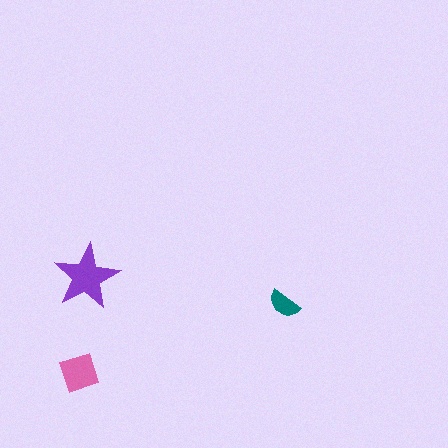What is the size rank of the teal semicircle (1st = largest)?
3rd.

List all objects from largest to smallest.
The purple star, the pink square, the teal semicircle.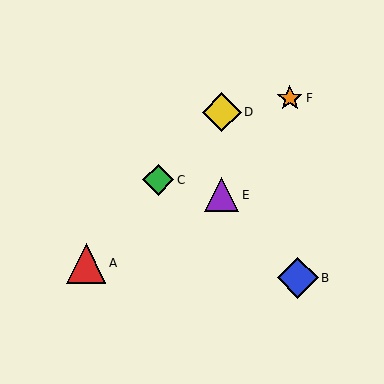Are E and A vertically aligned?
No, E is at x≈222 and A is at x≈86.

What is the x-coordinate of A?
Object A is at x≈86.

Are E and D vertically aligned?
Yes, both are at x≈222.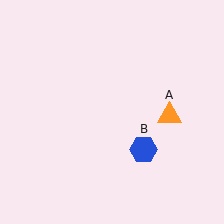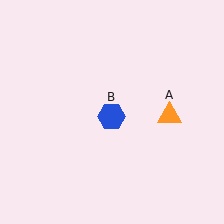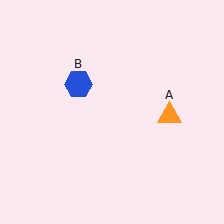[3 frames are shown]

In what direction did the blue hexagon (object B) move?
The blue hexagon (object B) moved up and to the left.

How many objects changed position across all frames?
1 object changed position: blue hexagon (object B).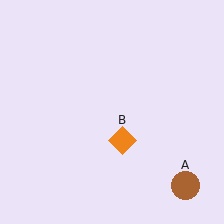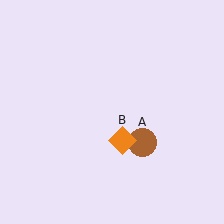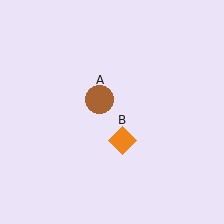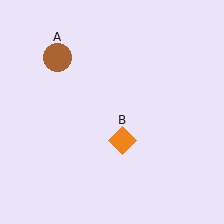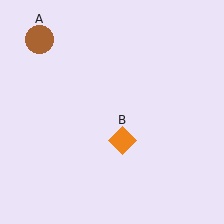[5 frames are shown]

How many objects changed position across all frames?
1 object changed position: brown circle (object A).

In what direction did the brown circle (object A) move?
The brown circle (object A) moved up and to the left.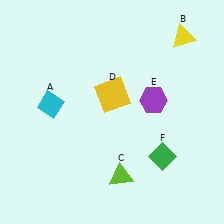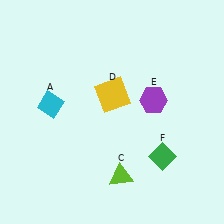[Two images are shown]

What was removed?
The yellow triangle (B) was removed in Image 2.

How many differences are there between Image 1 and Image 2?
There is 1 difference between the two images.